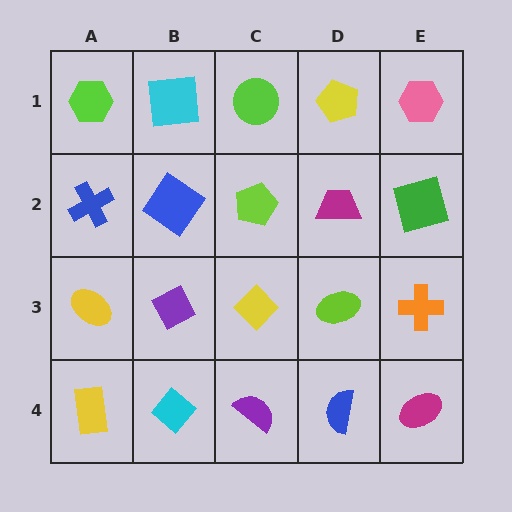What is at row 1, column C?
A lime circle.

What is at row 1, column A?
A lime hexagon.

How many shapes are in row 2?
5 shapes.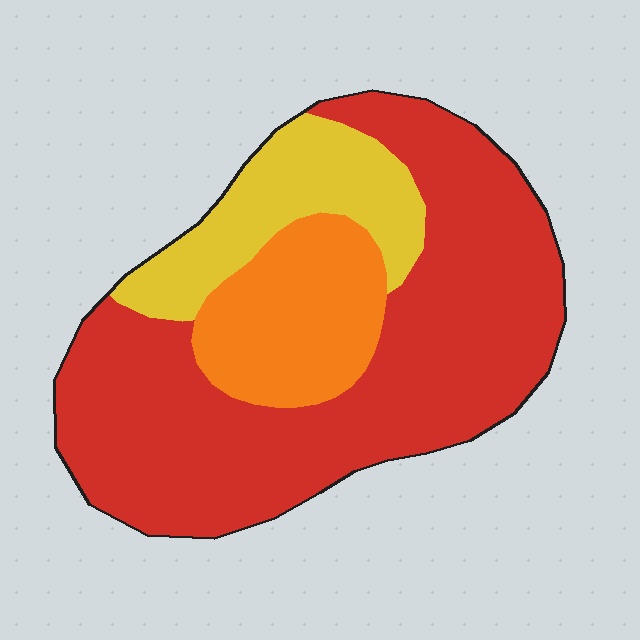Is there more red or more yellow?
Red.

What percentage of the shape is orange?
Orange takes up about one sixth (1/6) of the shape.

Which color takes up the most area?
Red, at roughly 65%.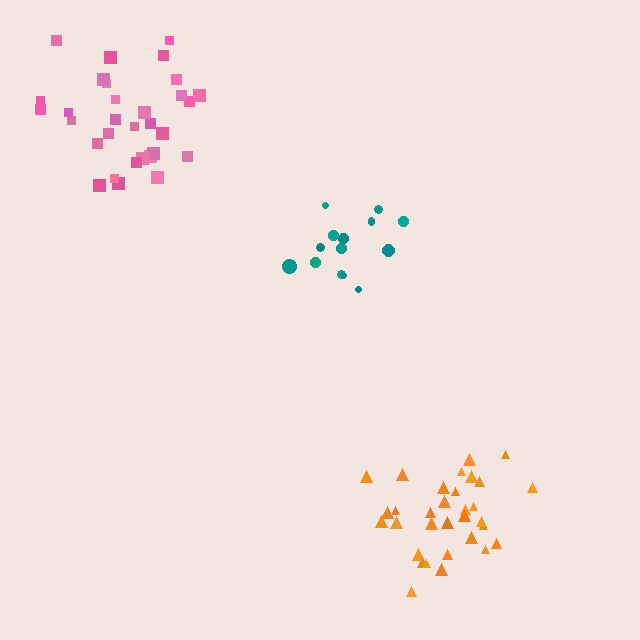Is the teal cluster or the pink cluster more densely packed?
Pink.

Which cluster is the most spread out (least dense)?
Teal.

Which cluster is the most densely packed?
Orange.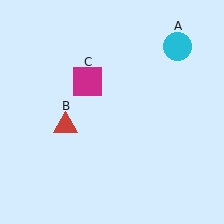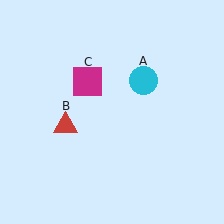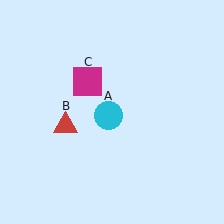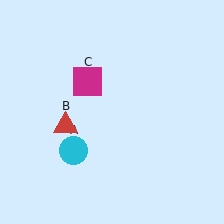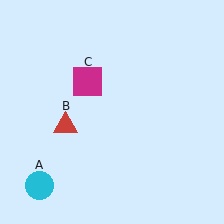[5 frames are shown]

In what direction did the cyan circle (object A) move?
The cyan circle (object A) moved down and to the left.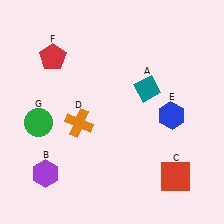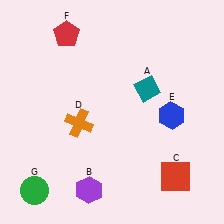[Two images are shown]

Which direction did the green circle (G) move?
The green circle (G) moved down.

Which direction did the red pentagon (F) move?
The red pentagon (F) moved up.